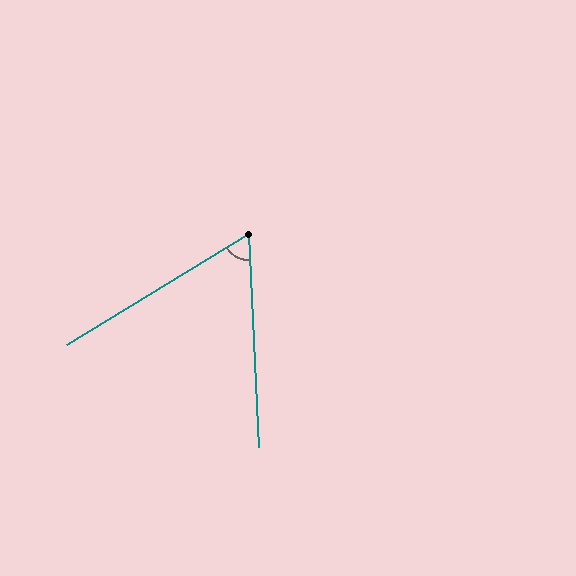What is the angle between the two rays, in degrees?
Approximately 61 degrees.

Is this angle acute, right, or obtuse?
It is acute.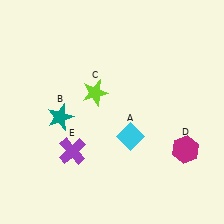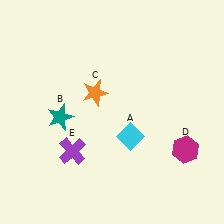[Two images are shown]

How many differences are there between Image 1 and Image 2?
There is 1 difference between the two images.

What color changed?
The star (C) changed from lime in Image 1 to orange in Image 2.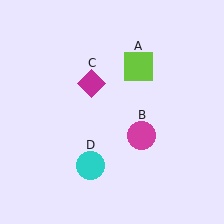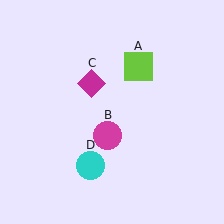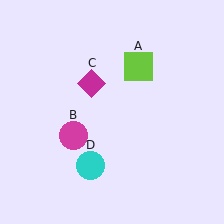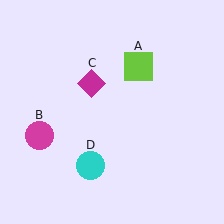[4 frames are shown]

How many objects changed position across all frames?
1 object changed position: magenta circle (object B).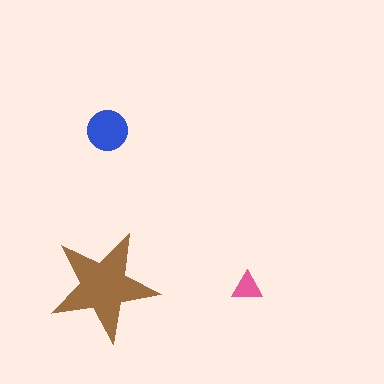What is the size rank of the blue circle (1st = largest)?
2nd.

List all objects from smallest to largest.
The pink triangle, the blue circle, the brown star.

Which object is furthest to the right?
The pink triangle is rightmost.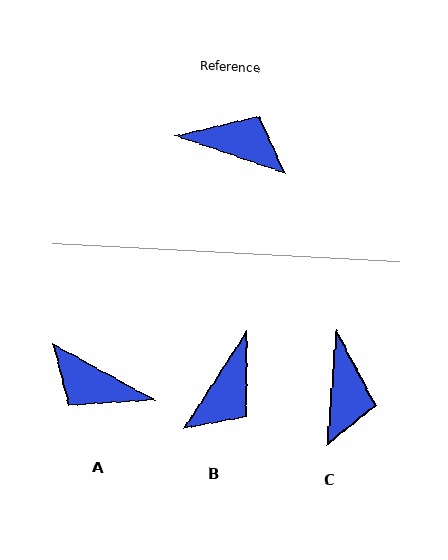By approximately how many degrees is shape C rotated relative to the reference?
Approximately 76 degrees clockwise.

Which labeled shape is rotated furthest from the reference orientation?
A, about 170 degrees away.